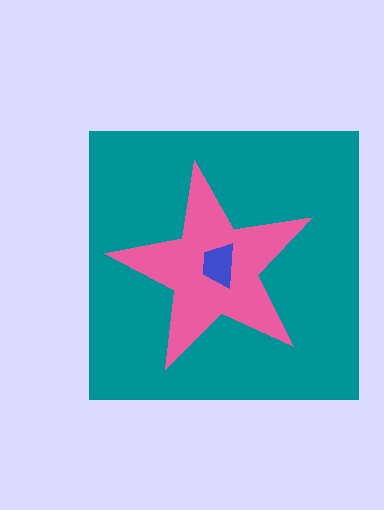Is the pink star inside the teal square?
Yes.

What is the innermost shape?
The blue trapezoid.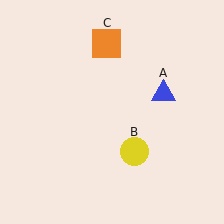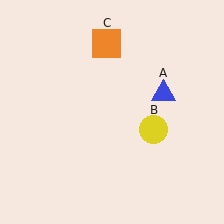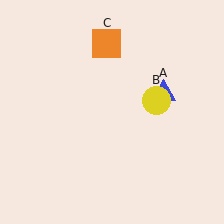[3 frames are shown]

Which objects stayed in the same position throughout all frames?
Blue triangle (object A) and orange square (object C) remained stationary.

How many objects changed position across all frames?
1 object changed position: yellow circle (object B).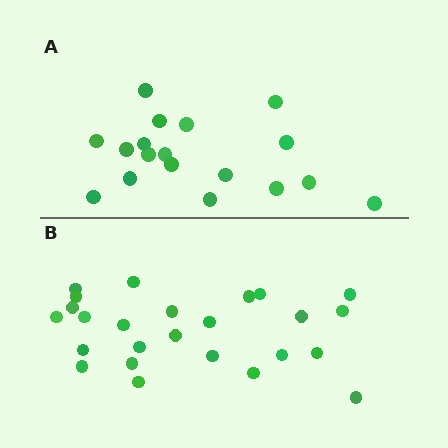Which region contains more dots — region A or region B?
Region B (the bottom region) has more dots.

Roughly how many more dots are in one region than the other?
Region B has roughly 8 or so more dots than region A.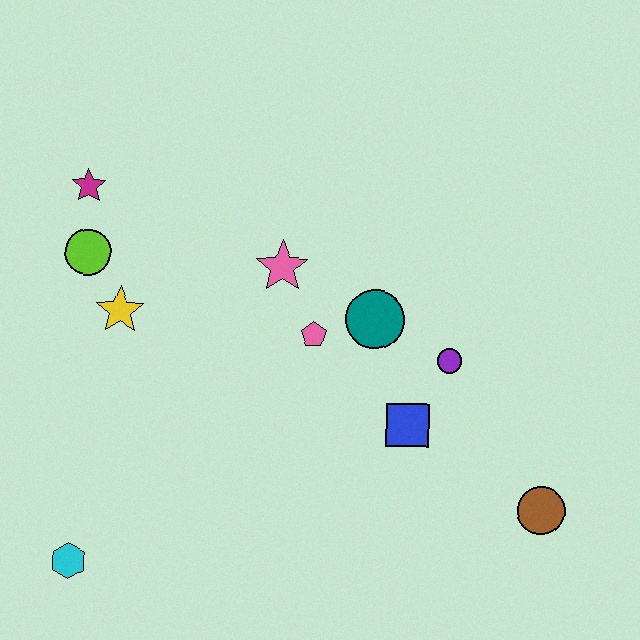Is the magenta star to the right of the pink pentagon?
No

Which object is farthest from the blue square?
The magenta star is farthest from the blue square.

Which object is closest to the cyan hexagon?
The yellow star is closest to the cyan hexagon.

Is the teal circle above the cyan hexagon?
Yes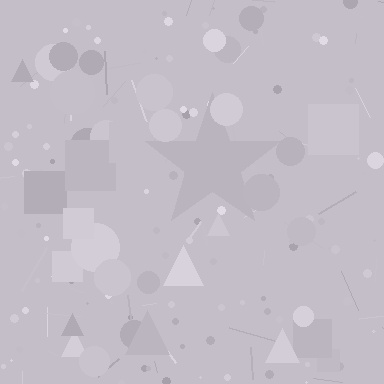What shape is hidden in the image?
A star is hidden in the image.